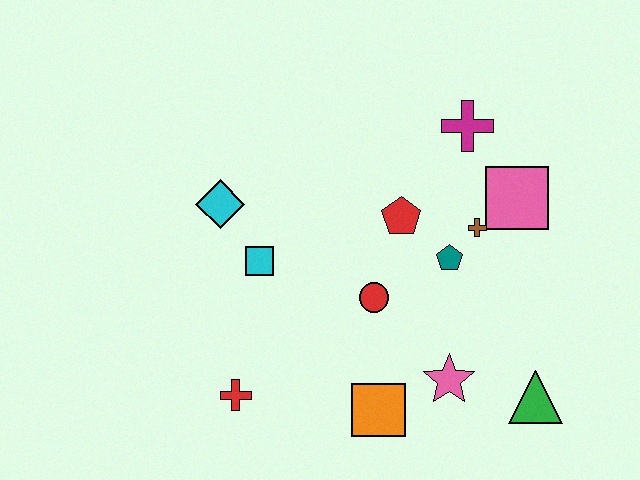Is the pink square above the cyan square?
Yes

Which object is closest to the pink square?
The brown cross is closest to the pink square.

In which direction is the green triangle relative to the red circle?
The green triangle is to the right of the red circle.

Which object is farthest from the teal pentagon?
The red cross is farthest from the teal pentagon.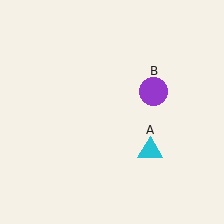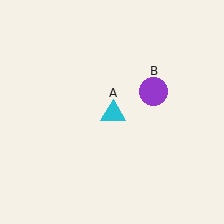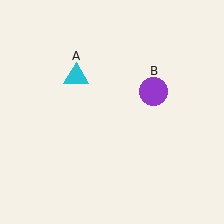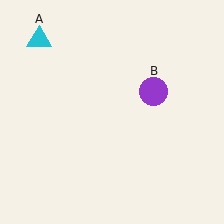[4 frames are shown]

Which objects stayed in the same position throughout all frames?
Purple circle (object B) remained stationary.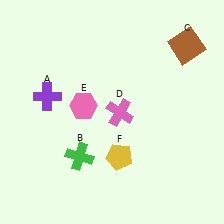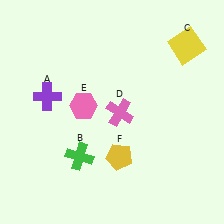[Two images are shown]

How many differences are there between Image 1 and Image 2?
There is 1 difference between the two images.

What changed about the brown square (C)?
In Image 1, C is brown. In Image 2, it changed to yellow.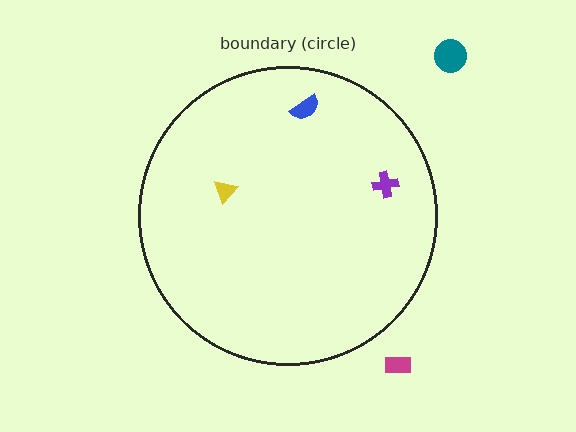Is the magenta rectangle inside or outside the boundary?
Outside.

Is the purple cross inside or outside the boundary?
Inside.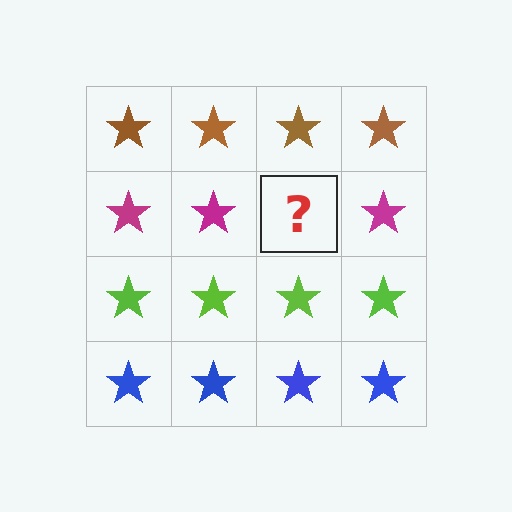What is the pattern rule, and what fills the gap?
The rule is that each row has a consistent color. The gap should be filled with a magenta star.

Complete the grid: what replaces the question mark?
The question mark should be replaced with a magenta star.